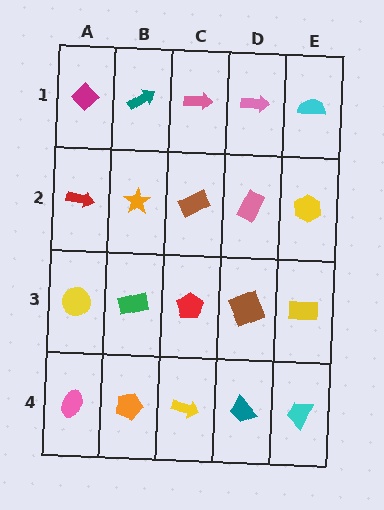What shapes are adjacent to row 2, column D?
A pink arrow (row 1, column D), a brown square (row 3, column D), a brown rectangle (row 2, column C), a yellow hexagon (row 2, column E).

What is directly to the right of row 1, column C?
A pink arrow.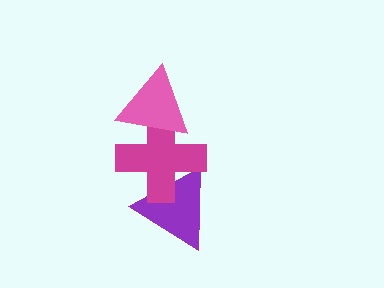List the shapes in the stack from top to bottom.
From top to bottom: the pink triangle, the magenta cross, the purple triangle.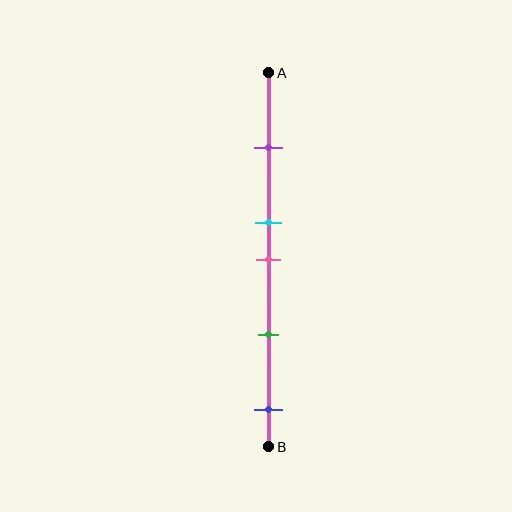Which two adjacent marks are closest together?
The cyan and pink marks are the closest adjacent pair.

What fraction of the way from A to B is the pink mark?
The pink mark is approximately 50% (0.5) of the way from A to B.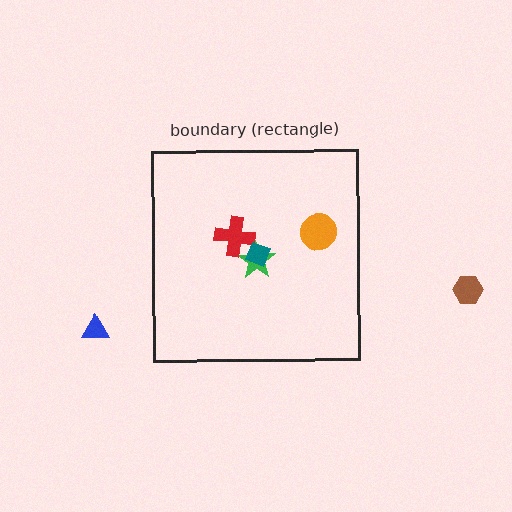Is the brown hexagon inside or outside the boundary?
Outside.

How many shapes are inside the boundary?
4 inside, 2 outside.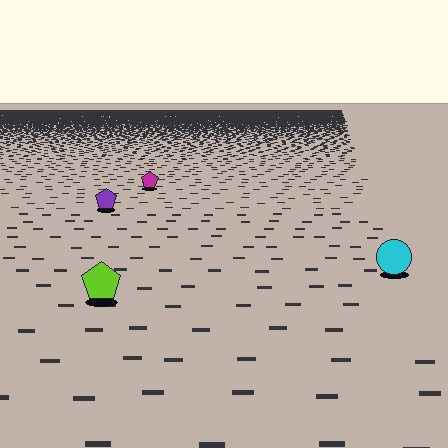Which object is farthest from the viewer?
The magenta pentagon is farthest from the viewer. It appears smaller and the ground texture around it is denser.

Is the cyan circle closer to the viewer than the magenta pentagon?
Yes. The cyan circle is closer — you can tell from the texture gradient: the ground texture is coarser near it.